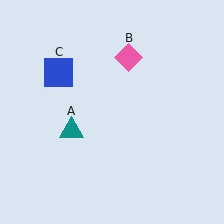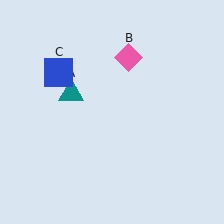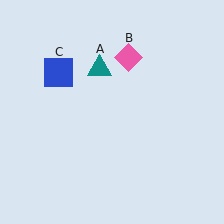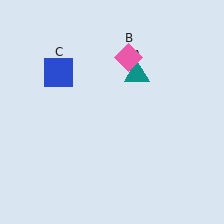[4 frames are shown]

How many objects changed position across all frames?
1 object changed position: teal triangle (object A).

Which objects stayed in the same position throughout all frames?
Pink diamond (object B) and blue square (object C) remained stationary.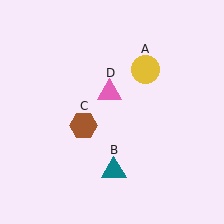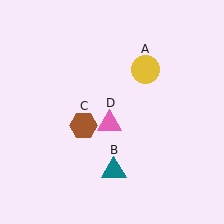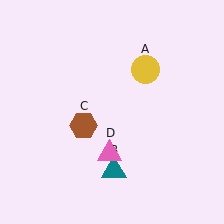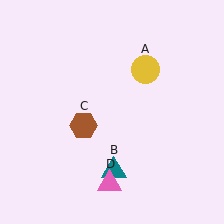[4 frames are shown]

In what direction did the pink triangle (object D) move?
The pink triangle (object D) moved down.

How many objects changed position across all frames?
1 object changed position: pink triangle (object D).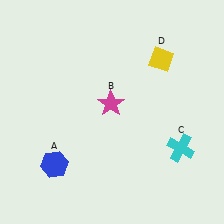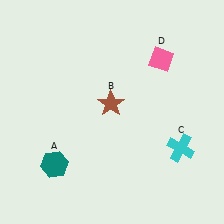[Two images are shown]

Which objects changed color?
A changed from blue to teal. B changed from magenta to brown. D changed from yellow to pink.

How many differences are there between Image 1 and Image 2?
There are 3 differences between the two images.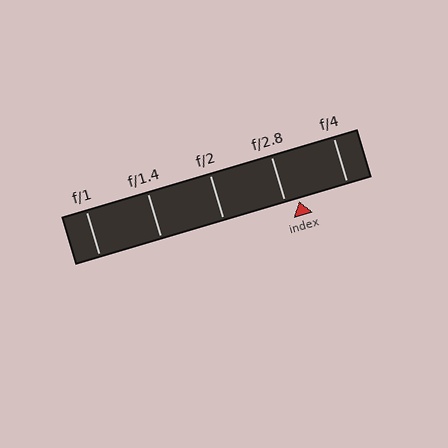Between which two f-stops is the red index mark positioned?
The index mark is between f/2.8 and f/4.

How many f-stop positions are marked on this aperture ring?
There are 5 f-stop positions marked.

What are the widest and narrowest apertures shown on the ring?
The widest aperture shown is f/1 and the narrowest is f/4.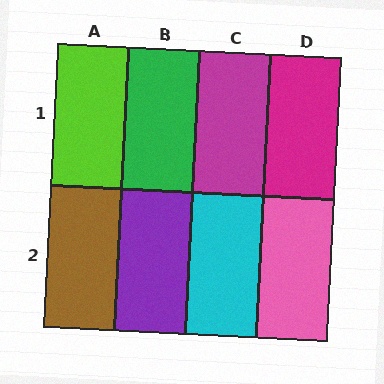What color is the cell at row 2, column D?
Pink.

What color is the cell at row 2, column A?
Brown.